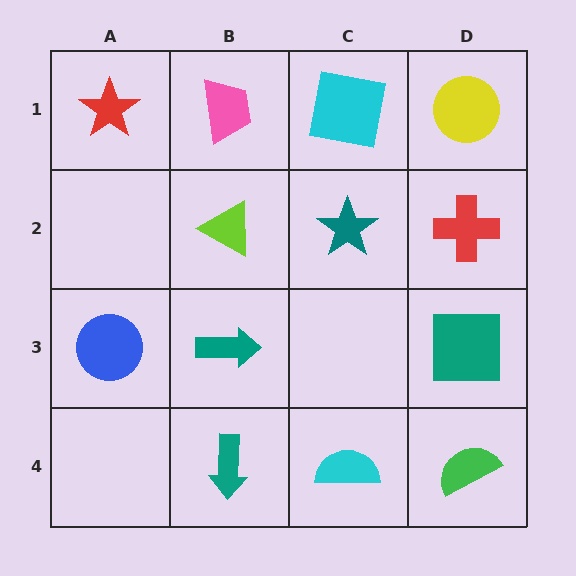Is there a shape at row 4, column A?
No, that cell is empty.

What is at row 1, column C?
A cyan square.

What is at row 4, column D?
A green semicircle.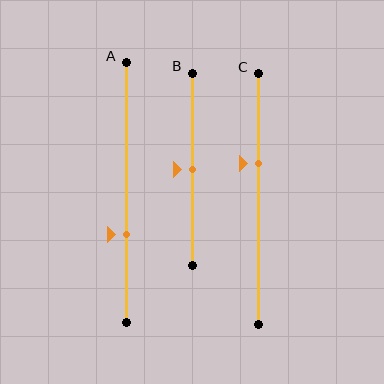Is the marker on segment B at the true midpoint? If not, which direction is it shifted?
Yes, the marker on segment B is at the true midpoint.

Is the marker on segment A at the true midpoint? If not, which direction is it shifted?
No, the marker on segment A is shifted downward by about 16% of the segment length.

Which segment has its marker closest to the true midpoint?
Segment B has its marker closest to the true midpoint.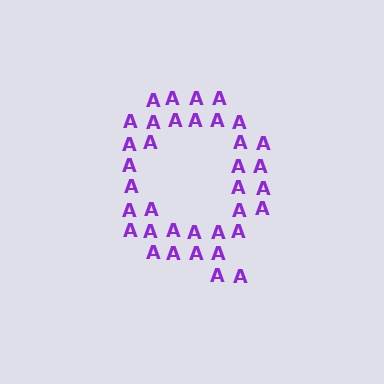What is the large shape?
The large shape is the letter Q.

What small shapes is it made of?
It is made of small letter A's.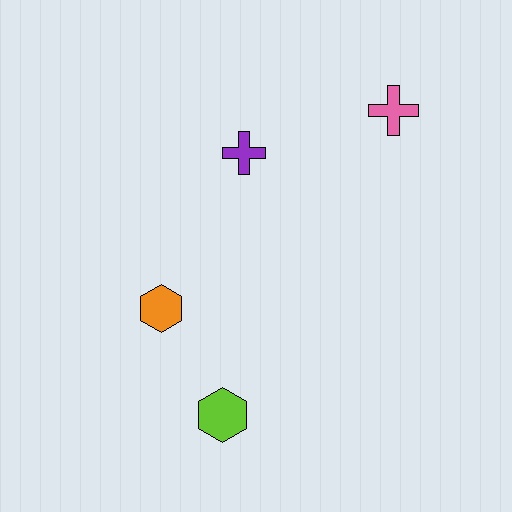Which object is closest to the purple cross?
The pink cross is closest to the purple cross.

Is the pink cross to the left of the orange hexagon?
No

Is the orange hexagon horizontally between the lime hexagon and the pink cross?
No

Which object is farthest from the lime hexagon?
The pink cross is farthest from the lime hexagon.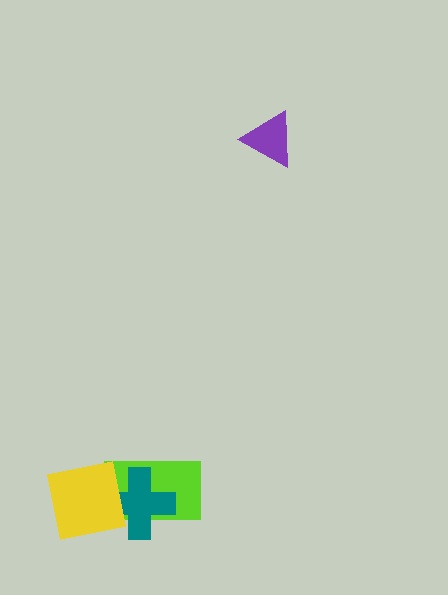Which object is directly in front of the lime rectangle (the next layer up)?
The teal cross is directly in front of the lime rectangle.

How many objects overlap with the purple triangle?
0 objects overlap with the purple triangle.